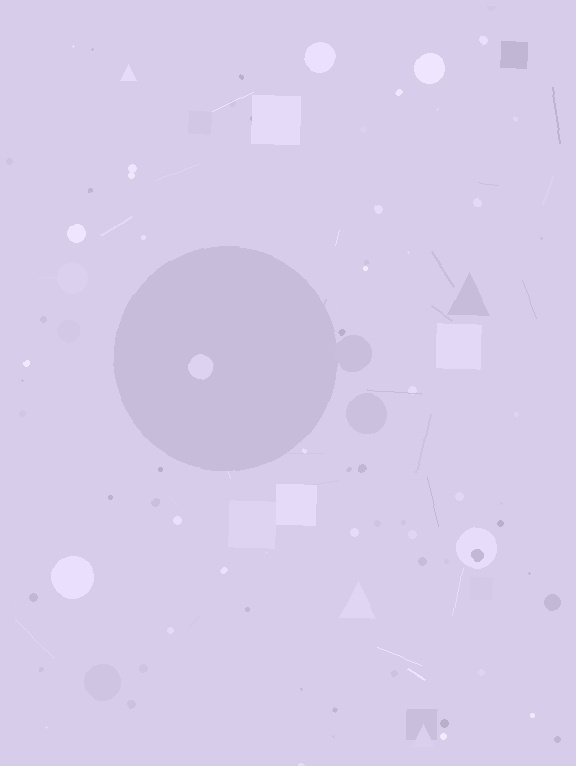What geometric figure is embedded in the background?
A circle is embedded in the background.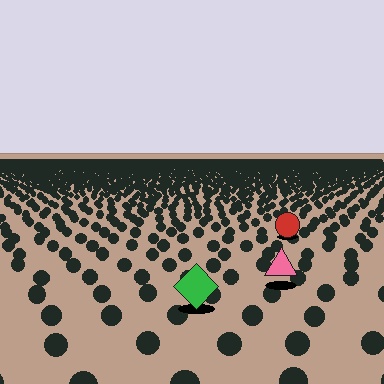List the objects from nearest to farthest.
From nearest to farthest: the green diamond, the pink triangle, the red circle.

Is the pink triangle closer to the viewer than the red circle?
Yes. The pink triangle is closer — you can tell from the texture gradient: the ground texture is coarser near it.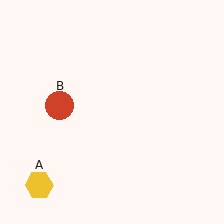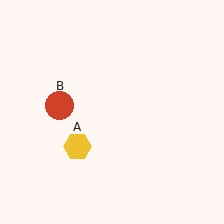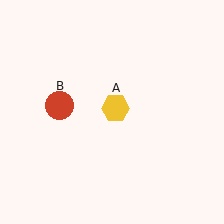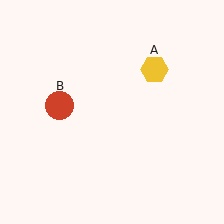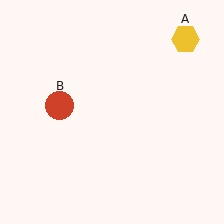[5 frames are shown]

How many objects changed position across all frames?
1 object changed position: yellow hexagon (object A).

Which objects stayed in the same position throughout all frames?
Red circle (object B) remained stationary.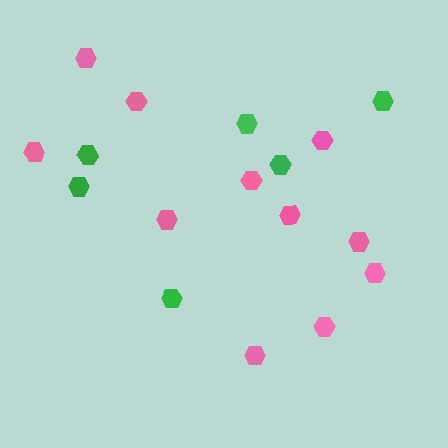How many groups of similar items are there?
There are 2 groups: one group of green hexagons (6) and one group of pink hexagons (11).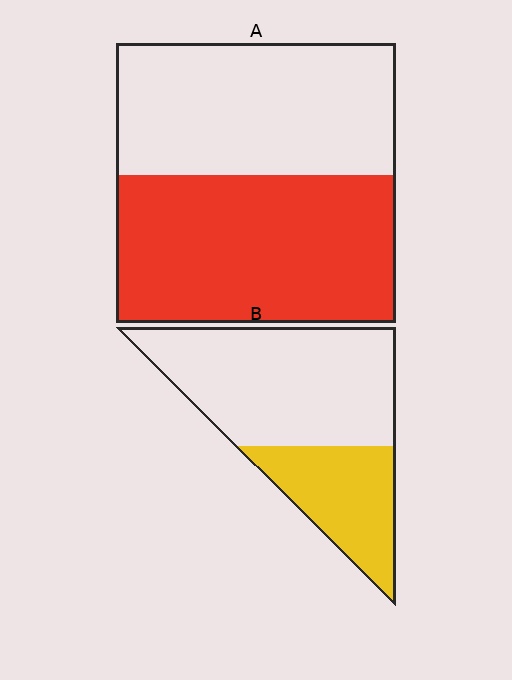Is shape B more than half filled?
No.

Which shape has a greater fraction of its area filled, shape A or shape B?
Shape A.